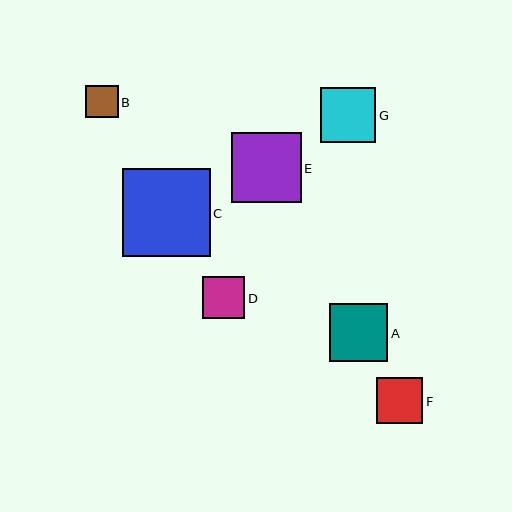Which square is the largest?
Square C is the largest with a size of approximately 87 pixels.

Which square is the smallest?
Square B is the smallest with a size of approximately 32 pixels.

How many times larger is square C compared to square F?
Square C is approximately 1.9 times the size of square F.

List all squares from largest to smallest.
From largest to smallest: C, E, A, G, F, D, B.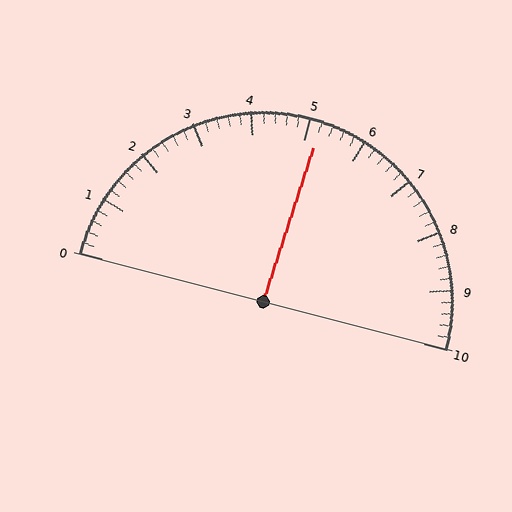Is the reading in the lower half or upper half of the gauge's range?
The reading is in the upper half of the range (0 to 10).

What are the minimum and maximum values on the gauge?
The gauge ranges from 0 to 10.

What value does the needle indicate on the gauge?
The needle indicates approximately 5.2.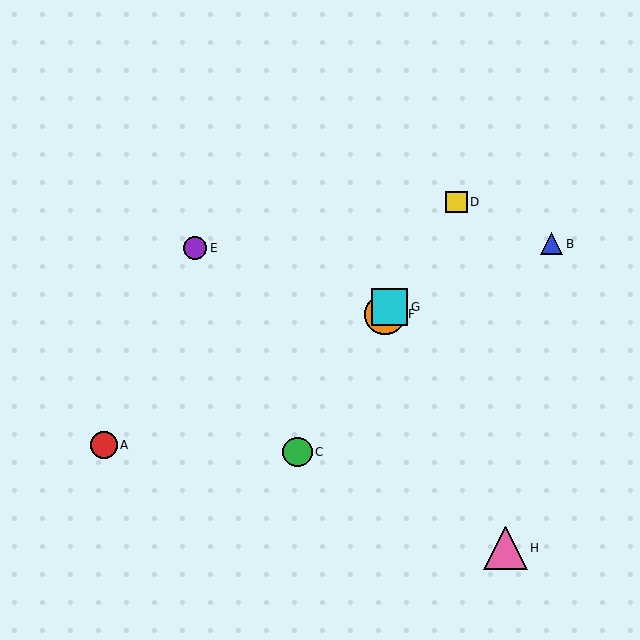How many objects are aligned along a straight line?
4 objects (C, D, F, G) are aligned along a straight line.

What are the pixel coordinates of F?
Object F is at (385, 314).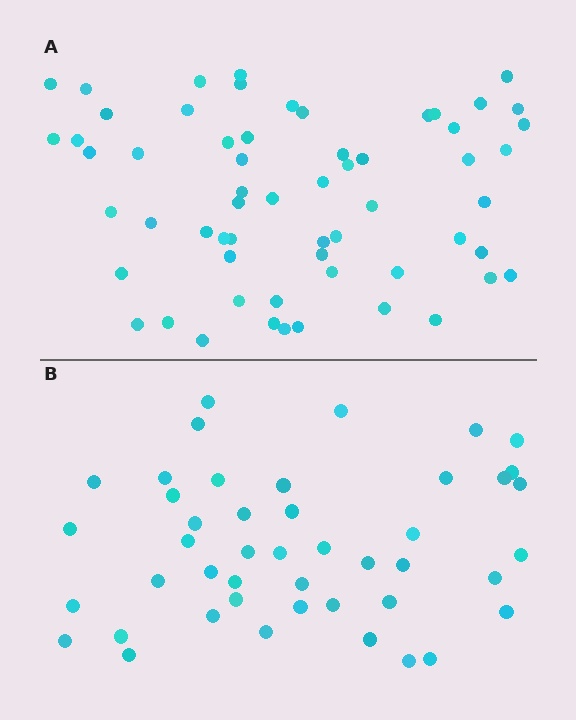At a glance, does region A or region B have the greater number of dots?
Region A (the top region) has more dots.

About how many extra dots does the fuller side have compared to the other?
Region A has approximately 15 more dots than region B.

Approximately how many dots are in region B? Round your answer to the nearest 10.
About 40 dots. (The exact count is 45, which rounds to 40.)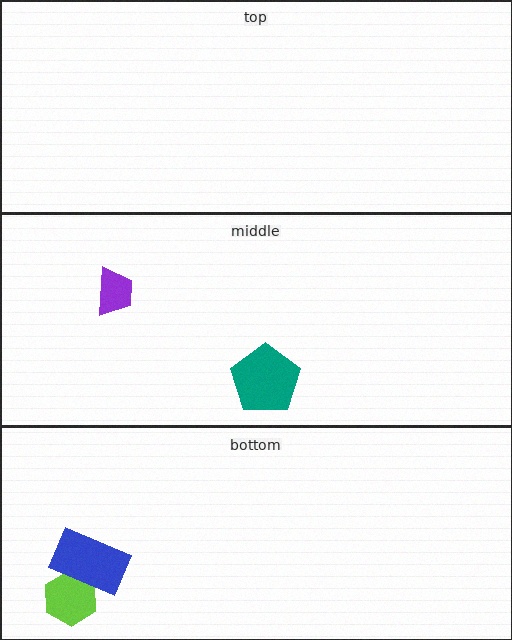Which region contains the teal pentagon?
The middle region.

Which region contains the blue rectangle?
The bottom region.